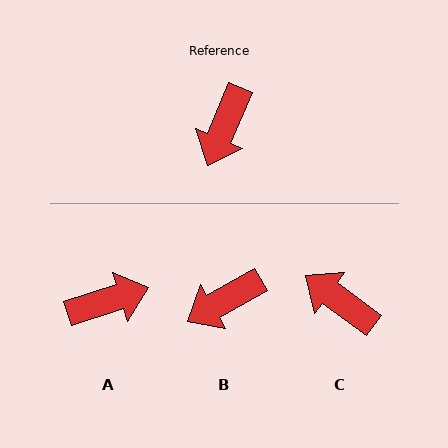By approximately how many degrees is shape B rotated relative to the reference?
Approximately 37 degrees clockwise.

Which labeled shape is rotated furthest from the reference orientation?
A, about 130 degrees away.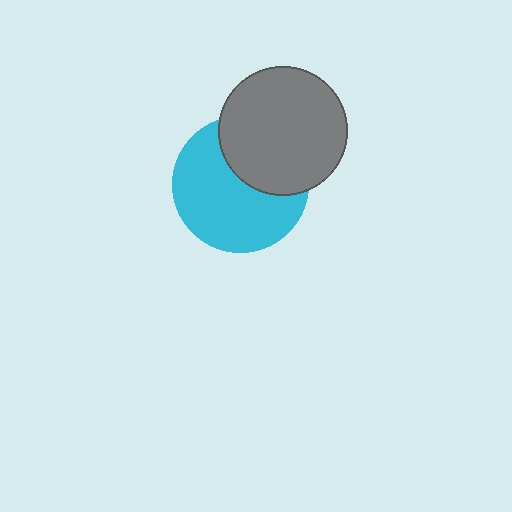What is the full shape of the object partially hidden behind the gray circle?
The partially hidden object is a cyan circle.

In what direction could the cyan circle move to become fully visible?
The cyan circle could move toward the lower-left. That would shift it out from behind the gray circle entirely.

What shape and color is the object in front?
The object in front is a gray circle.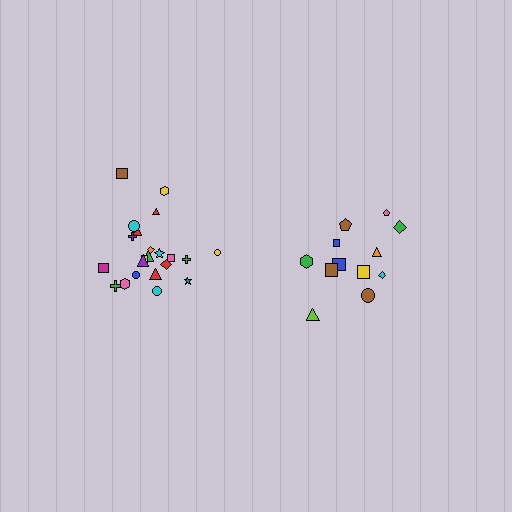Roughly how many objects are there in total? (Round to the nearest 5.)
Roughly 35 objects in total.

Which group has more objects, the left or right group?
The left group.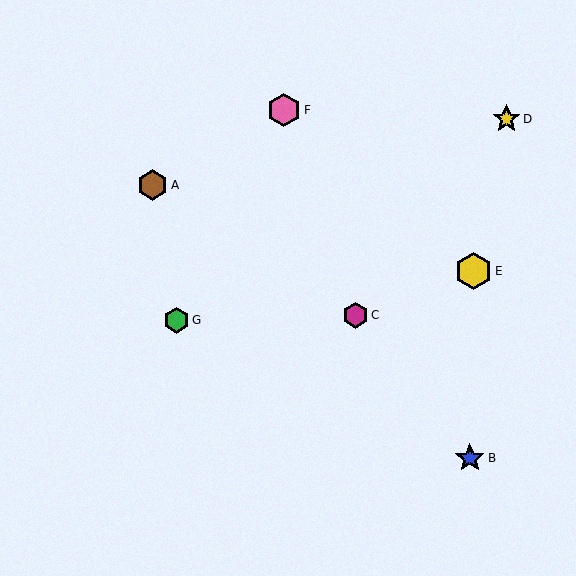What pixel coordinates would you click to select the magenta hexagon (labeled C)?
Click at (355, 315) to select the magenta hexagon C.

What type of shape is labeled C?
Shape C is a magenta hexagon.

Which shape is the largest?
The yellow hexagon (labeled E) is the largest.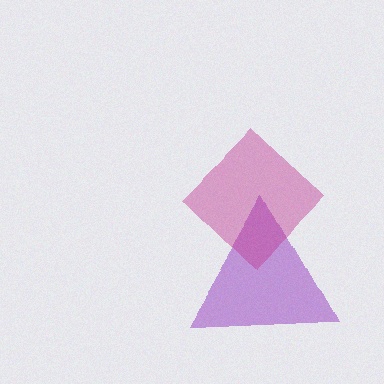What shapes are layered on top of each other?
The layered shapes are: a purple triangle, a magenta diamond.